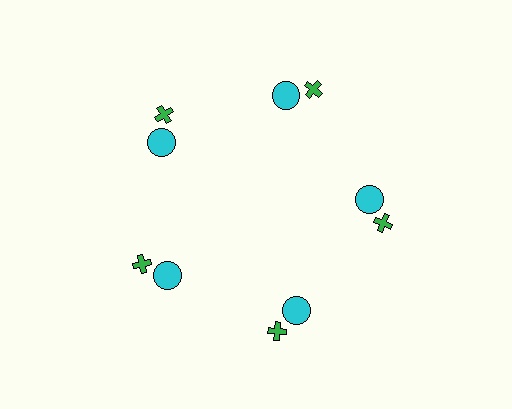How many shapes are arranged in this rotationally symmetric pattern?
There are 10 shapes, arranged in 5 groups of 2.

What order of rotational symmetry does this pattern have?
This pattern has 5-fold rotational symmetry.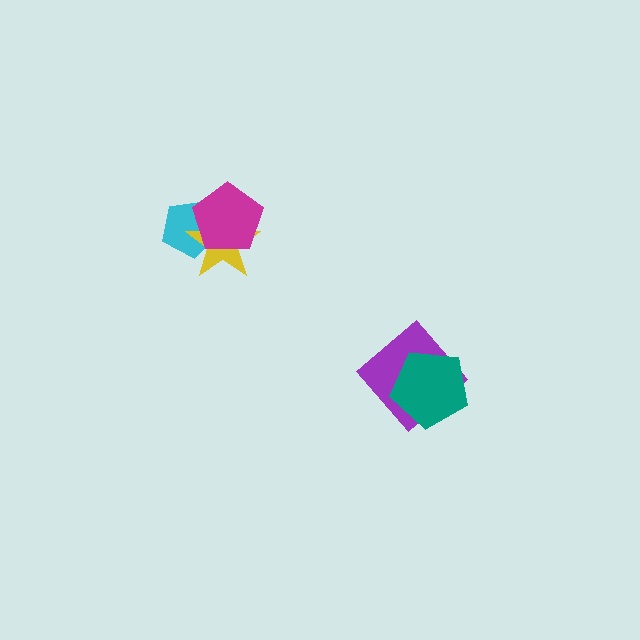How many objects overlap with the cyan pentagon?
2 objects overlap with the cyan pentagon.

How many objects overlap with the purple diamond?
1 object overlaps with the purple diamond.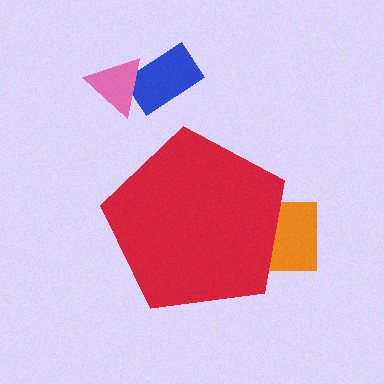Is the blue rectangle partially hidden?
No, the blue rectangle is fully visible.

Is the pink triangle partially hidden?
No, the pink triangle is fully visible.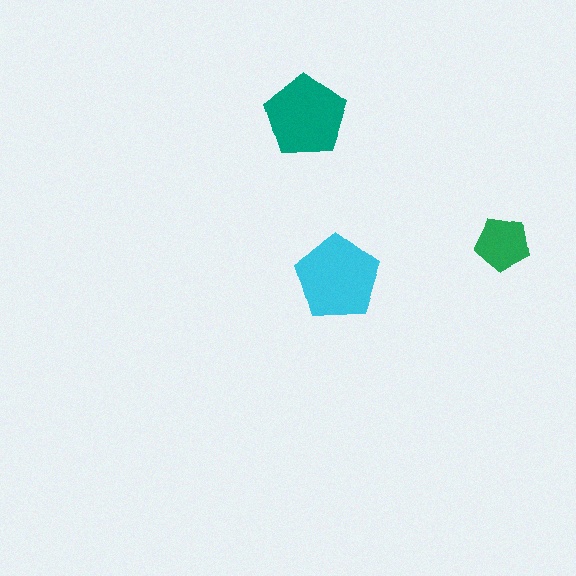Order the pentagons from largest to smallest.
the cyan one, the teal one, the green one.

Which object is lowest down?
The cyan pentagon is bottommost.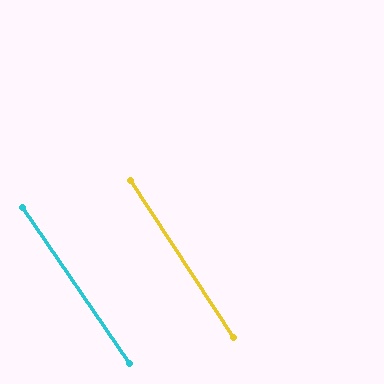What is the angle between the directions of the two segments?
Approximately 1 degree.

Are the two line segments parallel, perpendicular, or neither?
Parallel — their directions differ by only 1.3°.